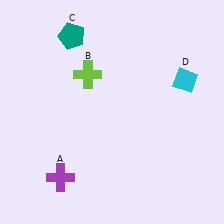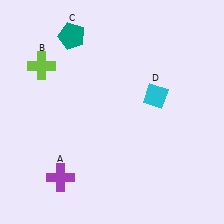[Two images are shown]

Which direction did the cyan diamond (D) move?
The cyan diamond (D) moved left.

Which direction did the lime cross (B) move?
The lime cross (B) moved left.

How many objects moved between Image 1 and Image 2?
2 objects moved between the two images.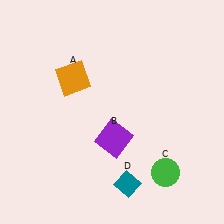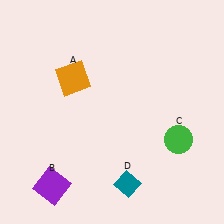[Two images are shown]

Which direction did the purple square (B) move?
The purple square (B) moved left.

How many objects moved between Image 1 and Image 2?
2 objects moved between the two images.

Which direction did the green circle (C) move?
The green circle (C) moved up.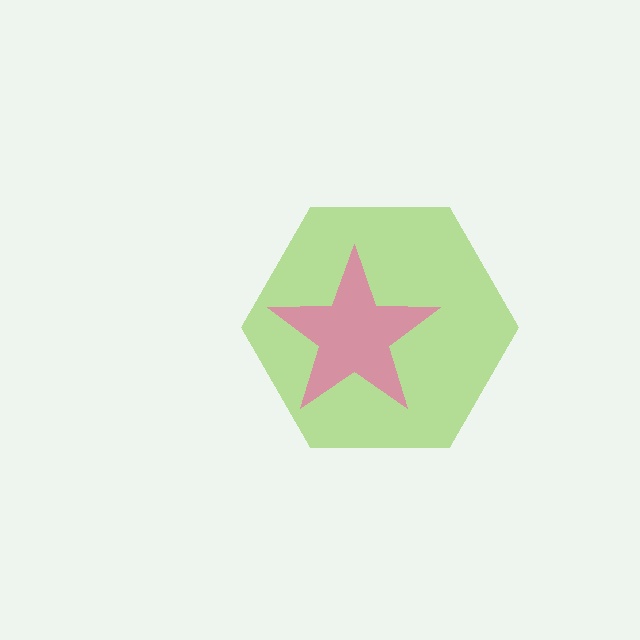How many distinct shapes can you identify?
There are 2 distinct shapes: a lime hexagon, a pink star.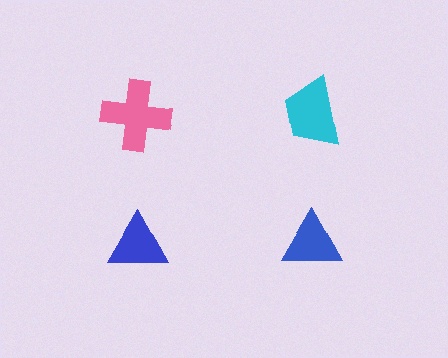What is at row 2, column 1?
A blue triangle.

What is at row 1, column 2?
A cyan trapezoid.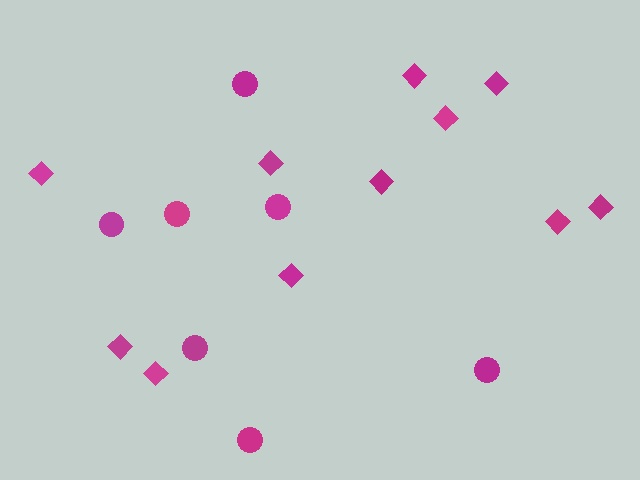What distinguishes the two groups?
There are 2 groups: one group of diamonds (11) and one group of circles (7).